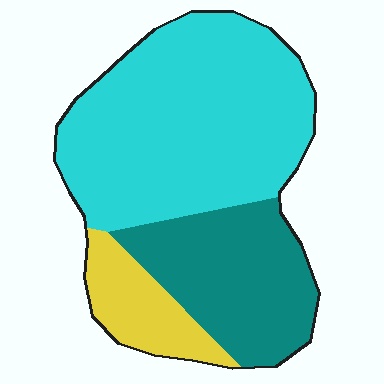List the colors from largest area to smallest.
From largest to smallest: cyan, teal, yellow.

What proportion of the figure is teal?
Teal covers around 30% of the figure.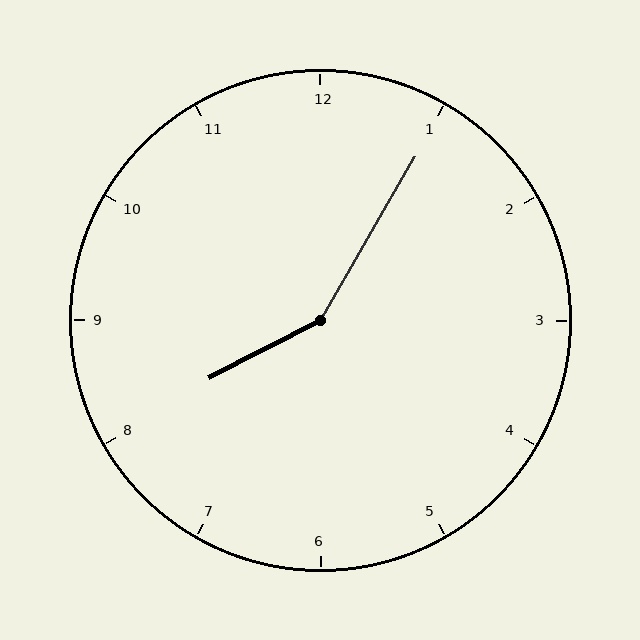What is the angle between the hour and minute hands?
Approximately 148 degrees.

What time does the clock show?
8:05.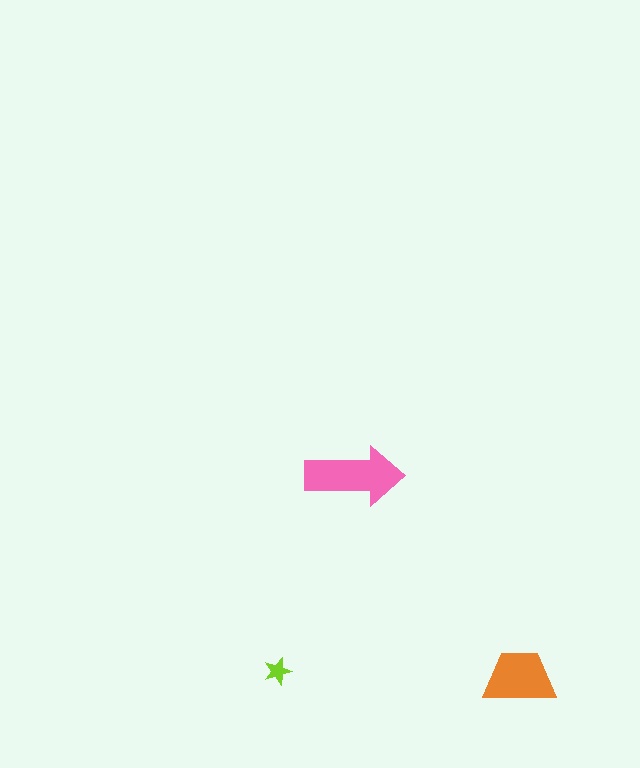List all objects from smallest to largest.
The lime star, the orange trapezoid, the pink arrow.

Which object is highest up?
The pink arrow is topmost.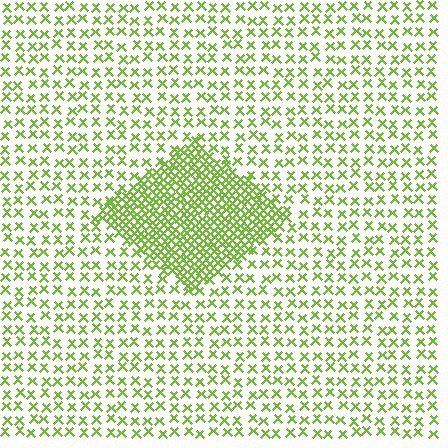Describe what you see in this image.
The image contains small lime elements arranged at two different densities. A diamond-shaped region is visible where the elements are more densely packed than the surrounding area.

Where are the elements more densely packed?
The elements are more densely packed inside the diamond boundary.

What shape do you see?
I see a diamond.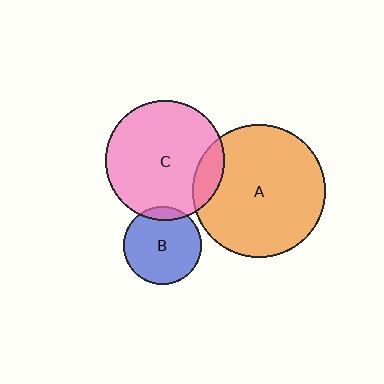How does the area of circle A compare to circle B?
Approximately 3.0 times.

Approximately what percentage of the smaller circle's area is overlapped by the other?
Approximately 15%.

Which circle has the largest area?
Circle A (orange).